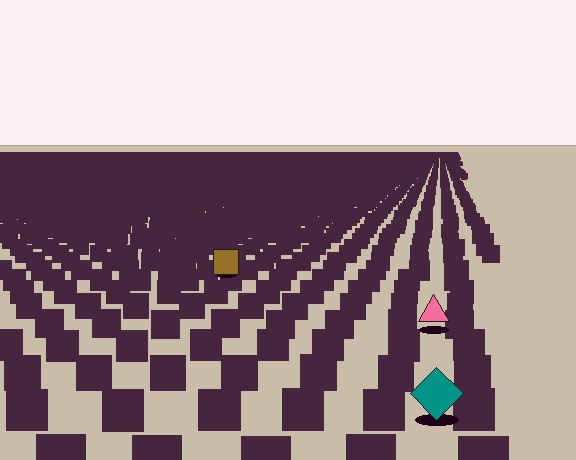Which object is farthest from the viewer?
The brown square is farthest from the viewer. It appears smaller and the ground texture around it is denser.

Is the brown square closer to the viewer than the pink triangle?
No. The pink triangle is closer — you can tell from the texture gradient: the ground texture is coarser near it.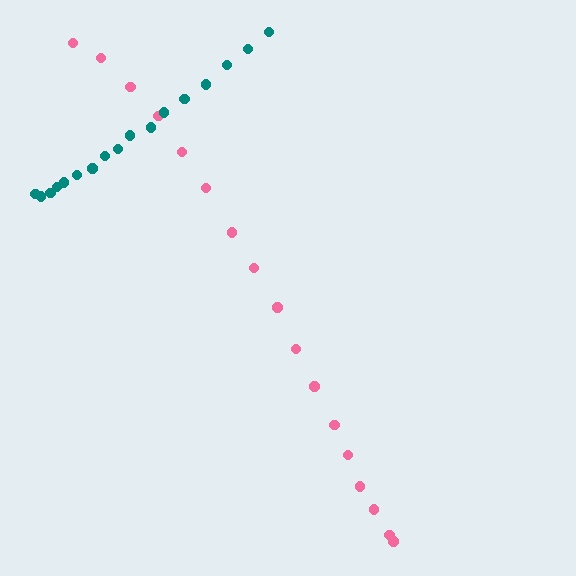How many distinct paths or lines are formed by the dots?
There are 2 distinct paths.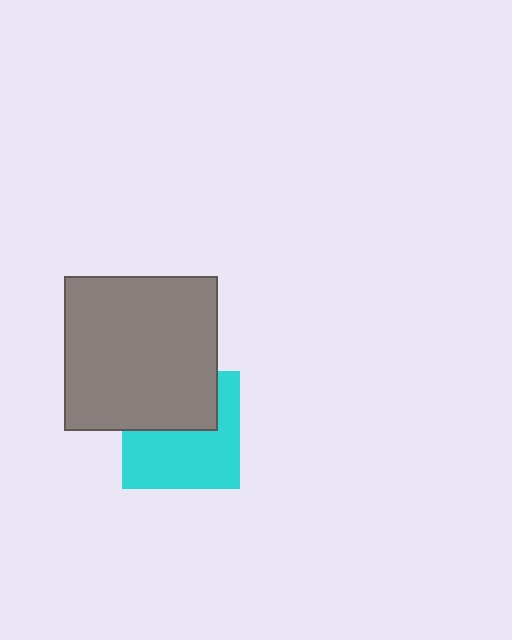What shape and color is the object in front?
The object in front is a gray square.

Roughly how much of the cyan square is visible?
About half of it is visible (roughly 59%).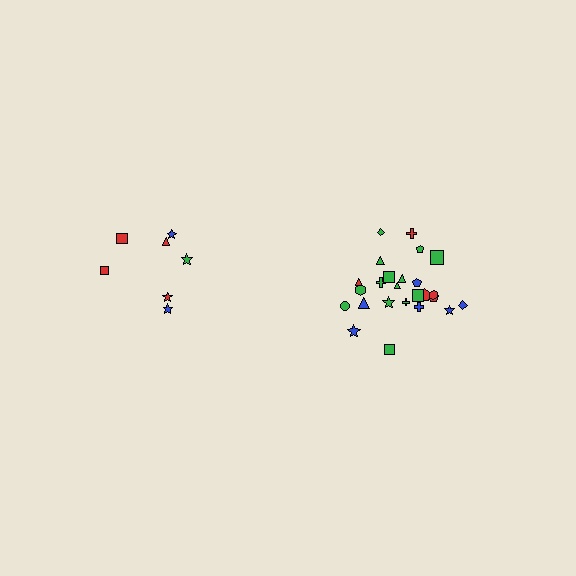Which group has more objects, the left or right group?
The right group.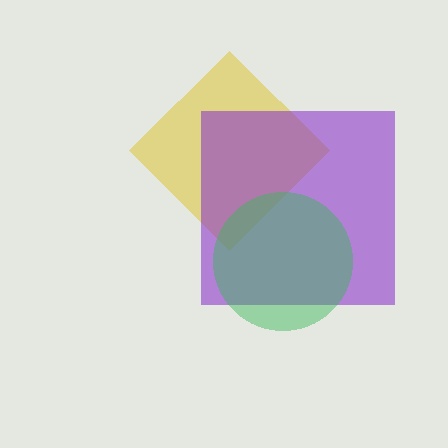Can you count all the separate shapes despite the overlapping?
Yes, there are 3 separate shapes.